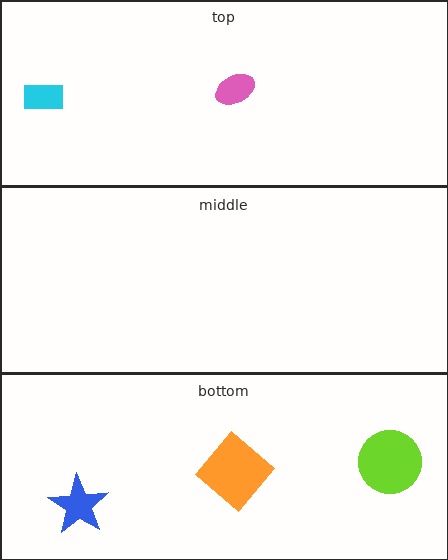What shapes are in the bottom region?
The blue star, the orange diamond, the lime circle.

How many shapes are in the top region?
2.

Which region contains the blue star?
The bottom region.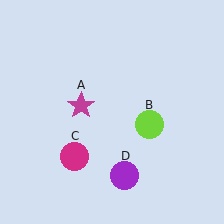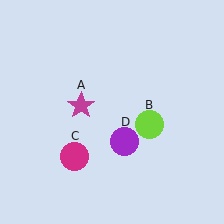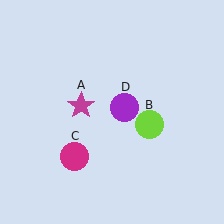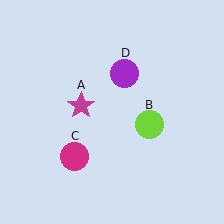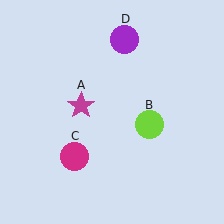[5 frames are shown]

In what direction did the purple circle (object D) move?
The purple circle (object D) moved up.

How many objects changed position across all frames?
1 object changed position: purple circle (object D).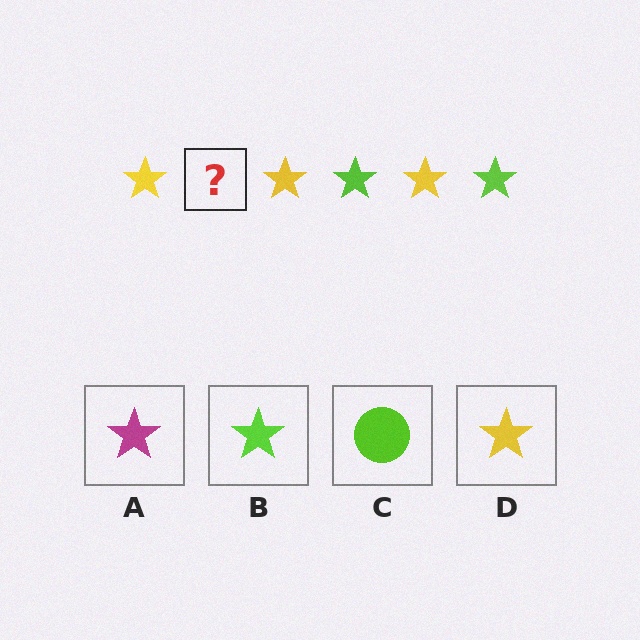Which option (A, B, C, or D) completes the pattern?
B.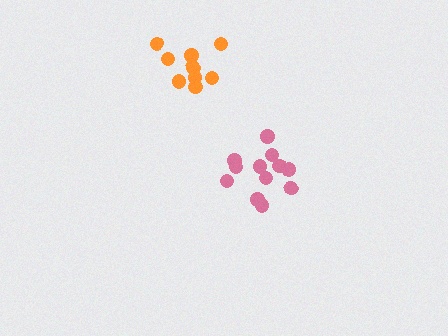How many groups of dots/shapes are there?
There are 2 groups.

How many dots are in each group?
Group 1: 12 dots, Group 2: 9 dots (21 total).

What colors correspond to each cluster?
The clusters are colored: pink, orange.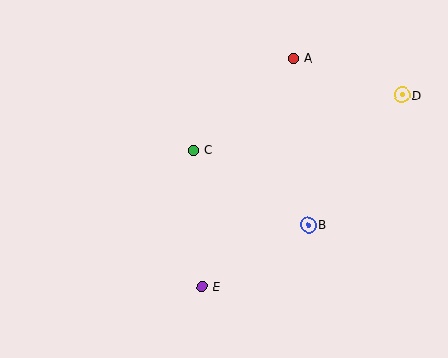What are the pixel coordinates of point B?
Point B is at (309, 225).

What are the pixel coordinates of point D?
Point D is at (402, 95).